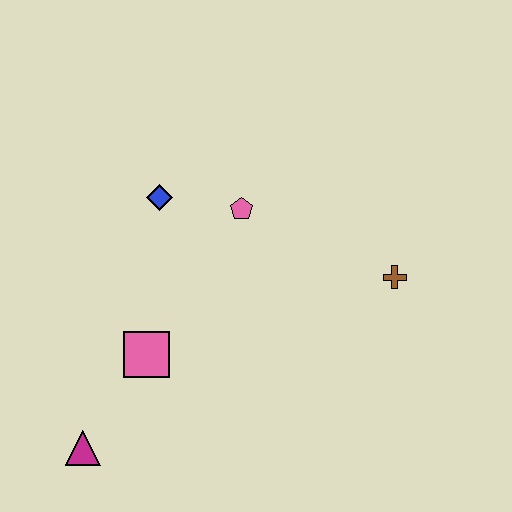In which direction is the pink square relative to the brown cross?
The pink square is to the left of the brown cross.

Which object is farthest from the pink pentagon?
The magenta triangle is farthest from the pink pentagon.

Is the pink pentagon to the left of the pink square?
No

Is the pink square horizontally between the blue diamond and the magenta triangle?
Yes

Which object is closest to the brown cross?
The pink pentagon is closest to the brown cross.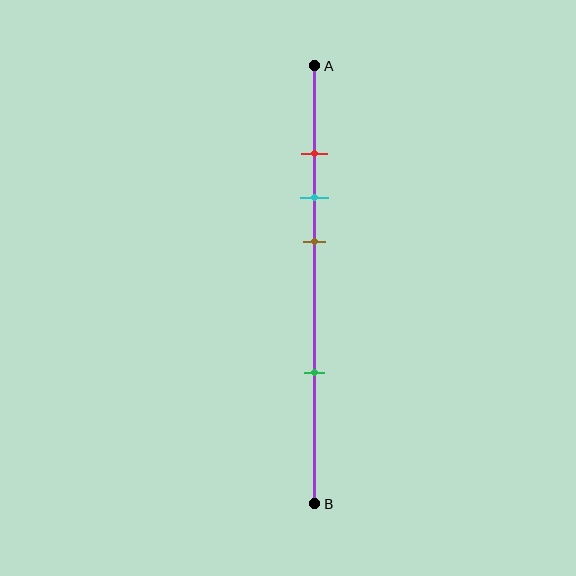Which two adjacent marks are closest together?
The red and cyan marks are the closest adjacent pair.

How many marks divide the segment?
There are 4 marks dividing the segment.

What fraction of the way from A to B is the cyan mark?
The cyan mark is approximately 30% (0.3) of the way from A to B.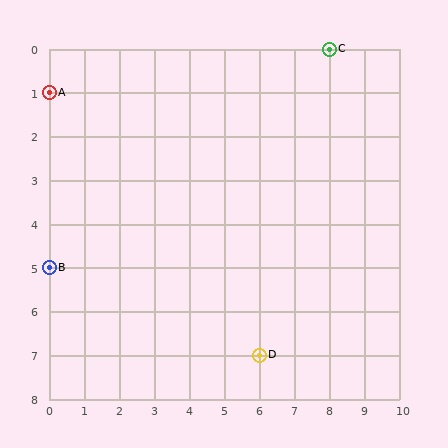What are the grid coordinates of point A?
Point A is at grid coordinates (0, 1).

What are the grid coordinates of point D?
Point D is at grid coordinates (6, 7).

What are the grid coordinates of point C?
Point C is at grid coordinates (8, 0).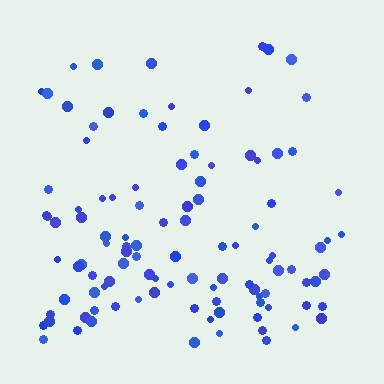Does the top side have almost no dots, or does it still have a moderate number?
Still a moderate number, just noticeably fewer than the bottom.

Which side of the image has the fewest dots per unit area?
The top.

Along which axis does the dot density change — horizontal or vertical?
Vertical.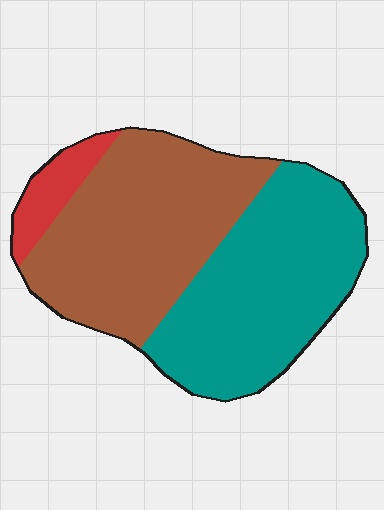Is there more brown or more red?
Brown.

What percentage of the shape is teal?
Teal covers around 45% of the shape.